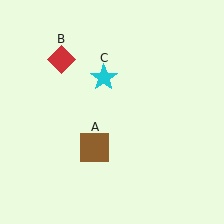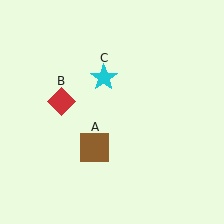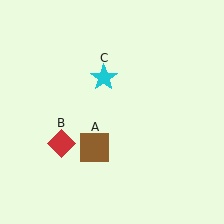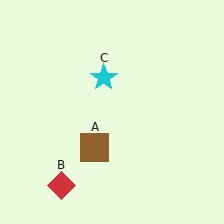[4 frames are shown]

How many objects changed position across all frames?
1 object changed position: red diamond (object B).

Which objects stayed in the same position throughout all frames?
Brown square (object A) and cyan star (object C) remained stationary.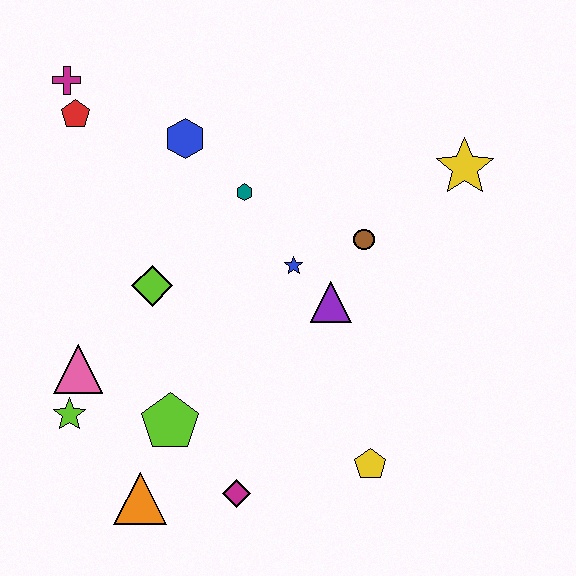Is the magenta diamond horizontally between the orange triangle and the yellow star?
Yes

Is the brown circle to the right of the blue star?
Yes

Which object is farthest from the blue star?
The magenta cross is farthest from the blue star.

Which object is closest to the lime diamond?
The pink triangle is closest to the lime diamond.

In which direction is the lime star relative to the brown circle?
The lime star is to the left of the brown circle.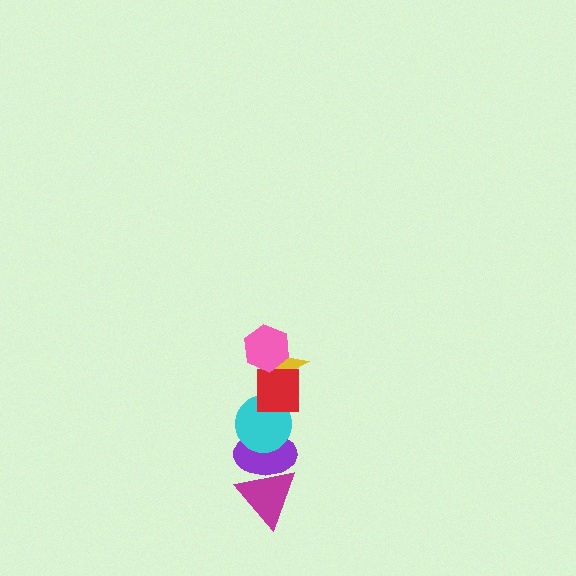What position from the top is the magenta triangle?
The magenta triangle is 6th from the top.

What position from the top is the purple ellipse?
The purple ellipse is 5th from the top.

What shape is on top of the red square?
The pink hexagon is on top of the red square.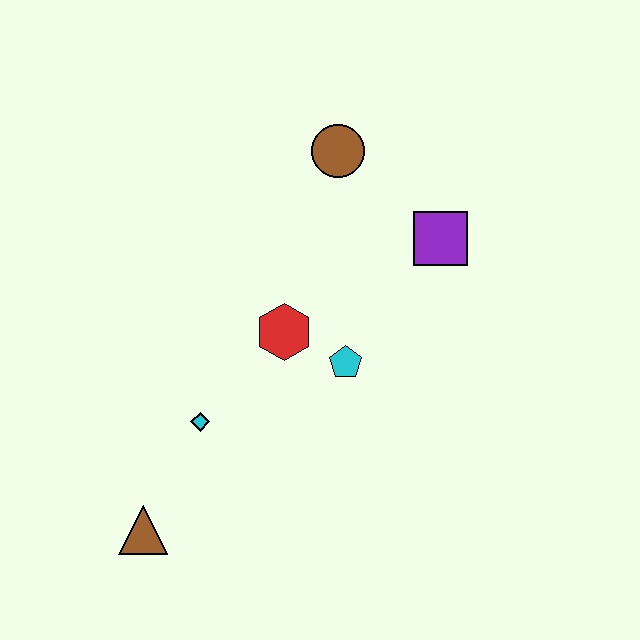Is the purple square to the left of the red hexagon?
No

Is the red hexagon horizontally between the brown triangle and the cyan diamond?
No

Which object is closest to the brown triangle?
The cyan diamond is closest to the brown triangle.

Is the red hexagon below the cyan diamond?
No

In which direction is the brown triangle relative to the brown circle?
The brown triangle is below the brown circle.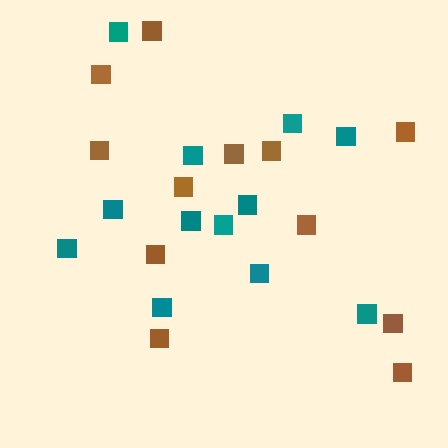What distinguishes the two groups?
There are 2 groups: one group of teal squares (12) and one group of brown squares (12).